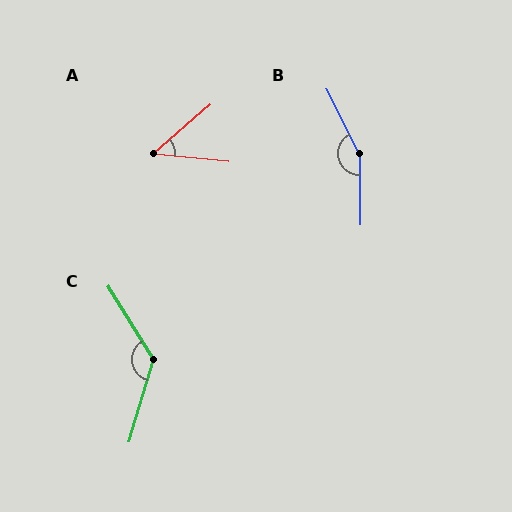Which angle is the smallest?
A, at approximately 46 degrees.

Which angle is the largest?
B, at approximately 154 degrees.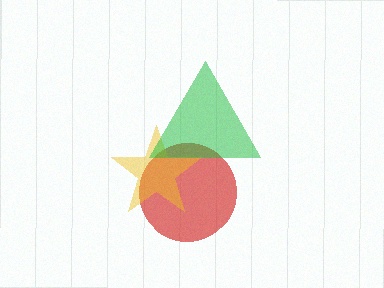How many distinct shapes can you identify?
There are 3 distinct shapes: a red circle, a yellow star, a green triangle.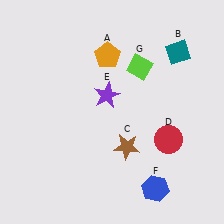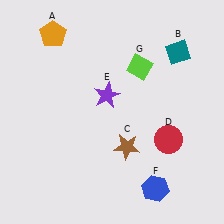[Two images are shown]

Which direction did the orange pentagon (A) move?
The orange pentagon (A) moved left.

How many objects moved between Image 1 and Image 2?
1 object moved between the two images.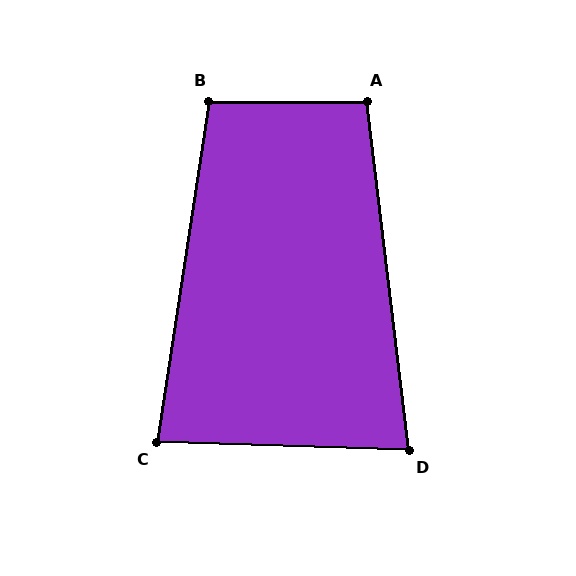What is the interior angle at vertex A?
Approximately 97 degrees (obtuse).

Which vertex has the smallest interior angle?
D, at approximately 81 degrees.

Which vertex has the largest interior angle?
B, at approximately 99 degrees.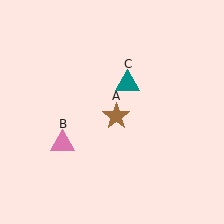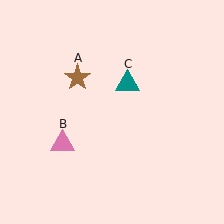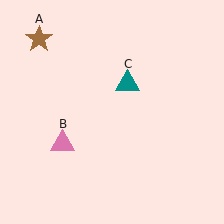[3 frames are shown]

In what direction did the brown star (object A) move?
The brown star (object A) moved up and to the left.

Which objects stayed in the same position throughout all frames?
Pink triangle (object B) and teal triangle (object C) remained stationary.